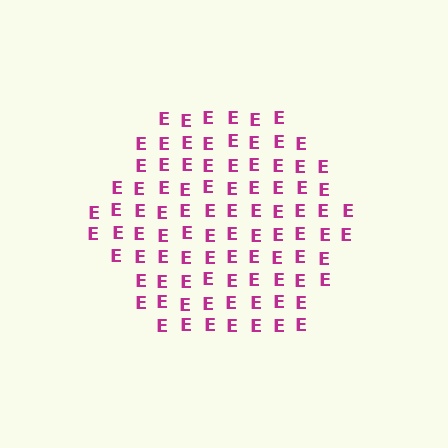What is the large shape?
The large shape is a hexagon.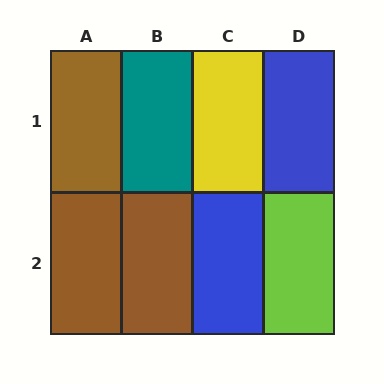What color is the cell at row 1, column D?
Blue.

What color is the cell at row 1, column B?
Teal.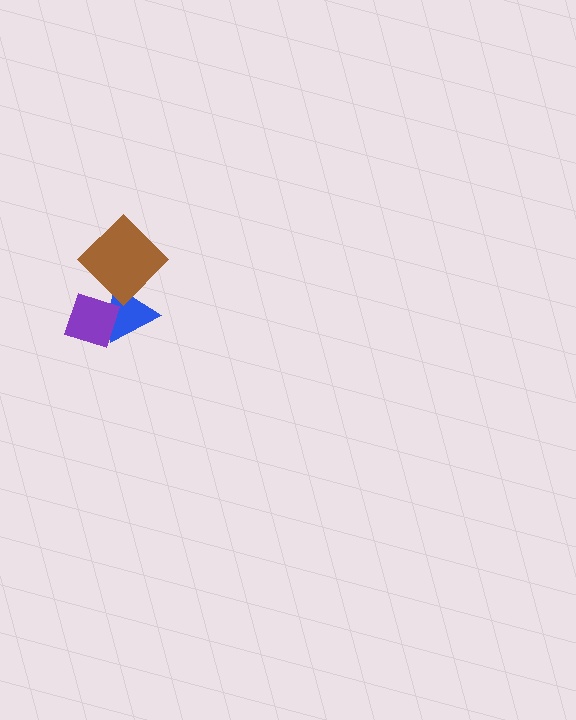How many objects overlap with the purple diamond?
2 objects overlap with the purple diamond.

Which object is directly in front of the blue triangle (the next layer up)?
The brown diamond is directly in front of the blue triangle.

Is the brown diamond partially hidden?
Yes, it is partially covered by another shape.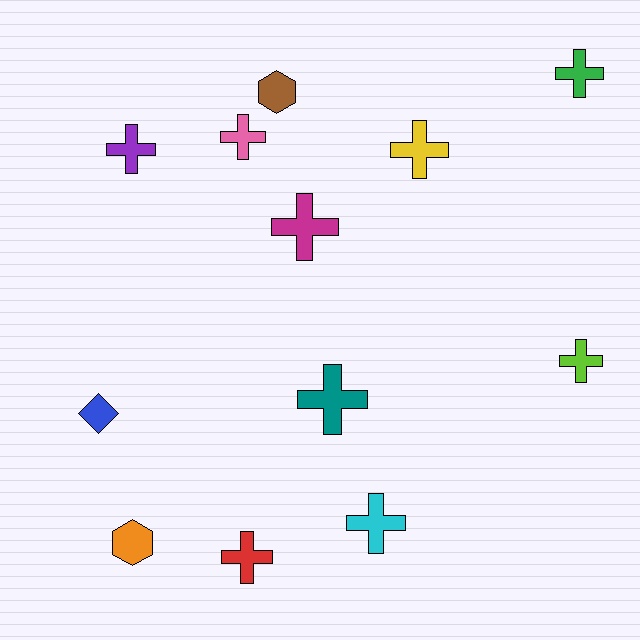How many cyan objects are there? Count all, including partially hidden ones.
There is 1 cyan object.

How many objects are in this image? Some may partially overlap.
There are 12 objects.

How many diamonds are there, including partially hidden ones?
There is 1 diamond.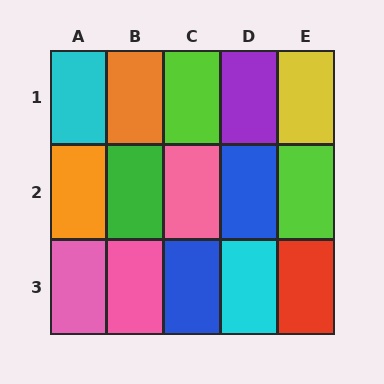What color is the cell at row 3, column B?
Pink.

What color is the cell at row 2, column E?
Lime.